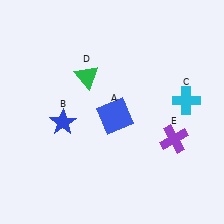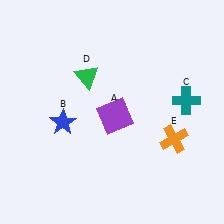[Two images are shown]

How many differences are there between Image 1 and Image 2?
There are 3 differences between the two images.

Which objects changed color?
A changed from blue to purple. C changed from cyan to teal. E changed from purple to orange.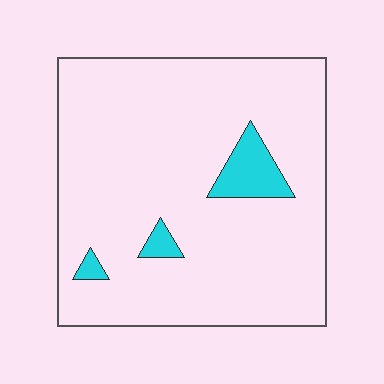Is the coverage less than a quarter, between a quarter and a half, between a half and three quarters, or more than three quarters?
Less than a quarter.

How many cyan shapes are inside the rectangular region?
3.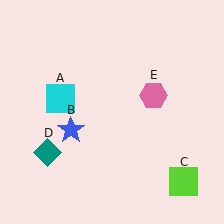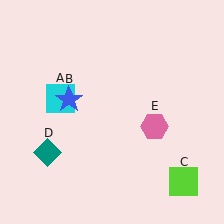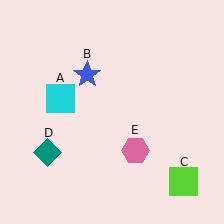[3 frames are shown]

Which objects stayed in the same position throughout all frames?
Cyan square (object A) and lime square (object C) and teal diamond (object D) remained stationary.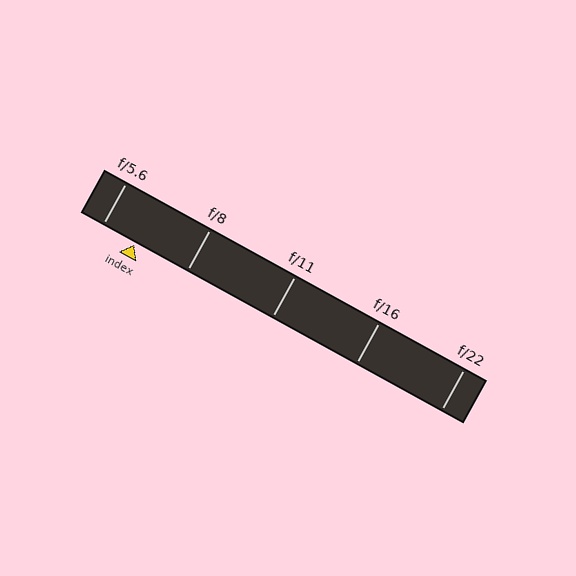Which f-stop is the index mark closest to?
The index mark is closest to f/5.6.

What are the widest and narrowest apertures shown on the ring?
The widest aperture shown is f/5.6 and the narrowest is f/22.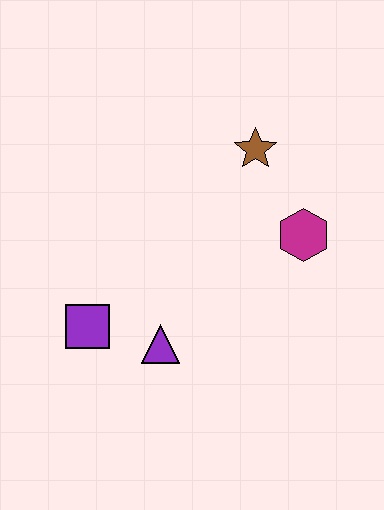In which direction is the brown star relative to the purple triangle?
The brown star is above the purple triangle.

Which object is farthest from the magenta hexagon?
The purple square is farthest from the magenta hexagon.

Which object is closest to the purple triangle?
The purple square is closest to the purple triangle.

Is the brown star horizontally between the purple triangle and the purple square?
No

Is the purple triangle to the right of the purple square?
Yes